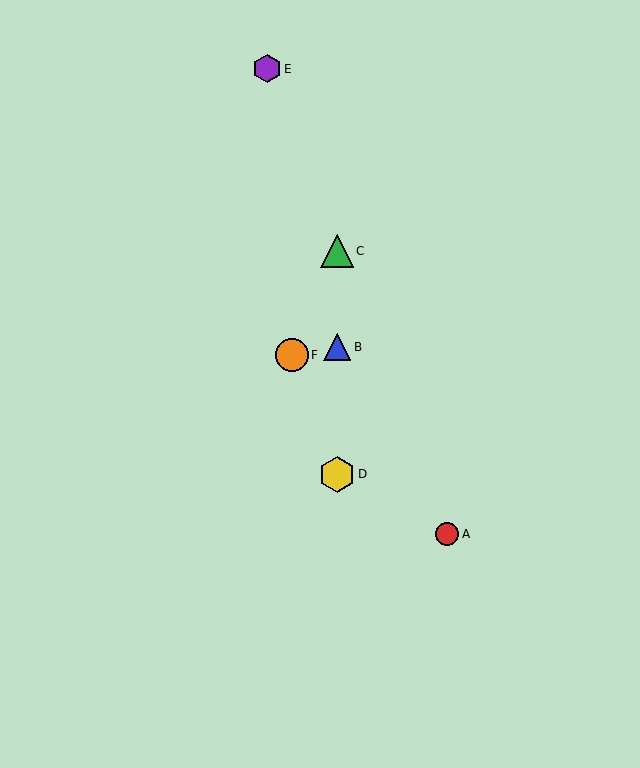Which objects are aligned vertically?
Objects B, C, D are aligned vertically.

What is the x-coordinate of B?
Object B is at x≈337.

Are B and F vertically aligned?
No, B is at x≈337 and F is at x≈292.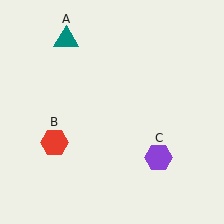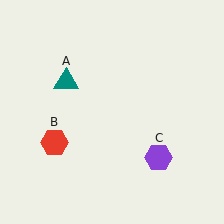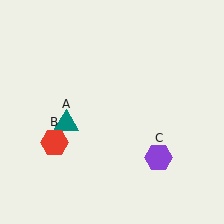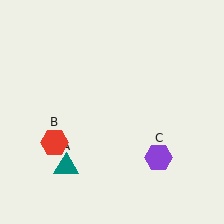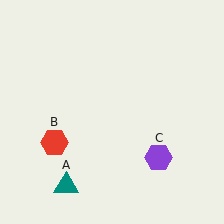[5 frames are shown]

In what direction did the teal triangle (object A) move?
The teal triangle (object A) moved down.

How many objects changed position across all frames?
1 object changed position: teal triangle (object A).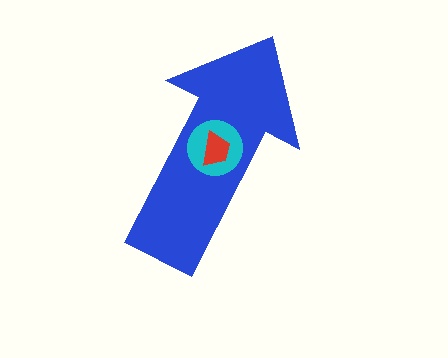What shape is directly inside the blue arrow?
The cyan circle.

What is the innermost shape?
The red trapezoid.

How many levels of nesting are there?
3.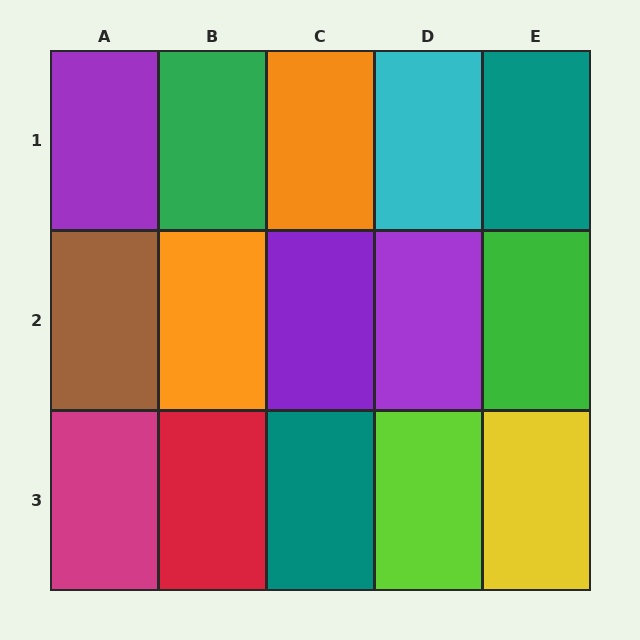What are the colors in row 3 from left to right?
Magenta, red, teal, lime, yellow.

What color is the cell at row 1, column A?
Purple.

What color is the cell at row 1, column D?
Cyan.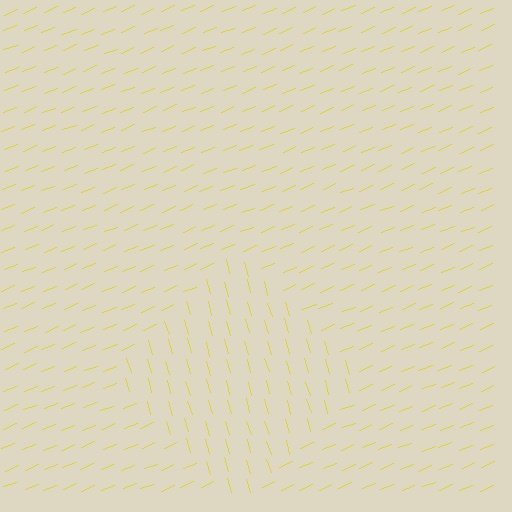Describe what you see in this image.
The image is filled with small yellow line segments. A diamond region in the image has lines oriented differently from the surrounding lines, creating a visible texture boundary.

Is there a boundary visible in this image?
Yes, there is a texture boundary formed by a change in line orientation.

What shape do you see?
I see a diamond.